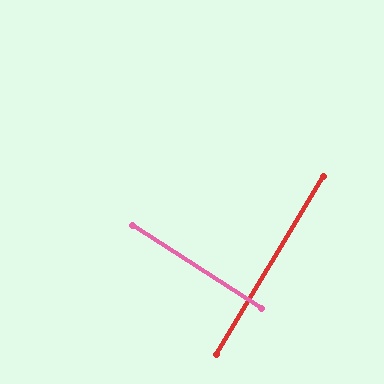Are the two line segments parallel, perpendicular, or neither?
Perpendicular — they meet at approximately 88°.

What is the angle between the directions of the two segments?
Approximately 88 degrees.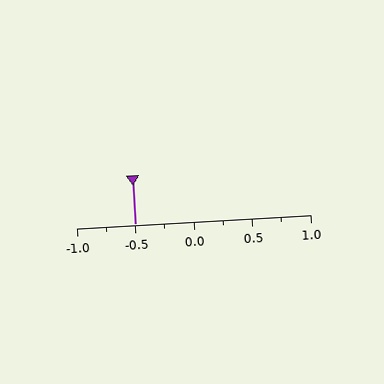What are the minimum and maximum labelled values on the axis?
The axis runs from -1.0 to 1.0.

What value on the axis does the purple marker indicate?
The marker indicates approximately -0.5.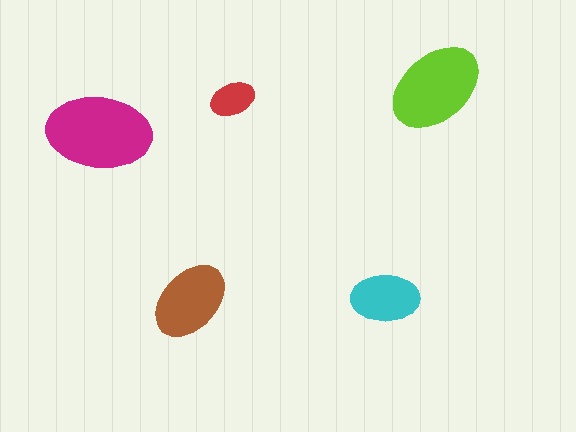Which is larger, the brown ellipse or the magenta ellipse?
The magenta one.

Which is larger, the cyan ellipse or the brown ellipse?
The brown one.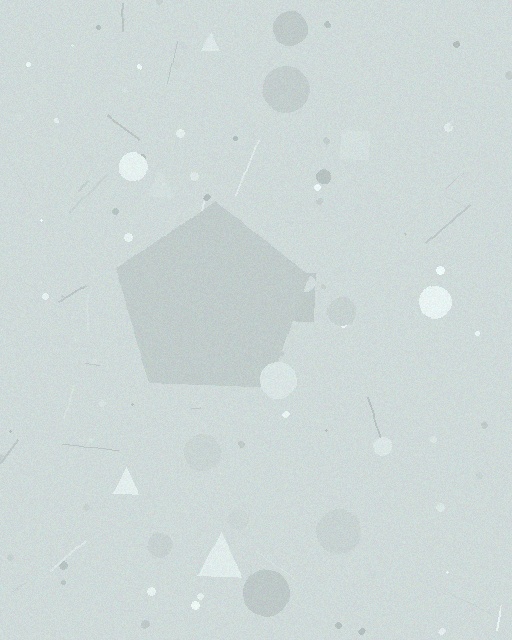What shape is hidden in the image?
A pentagon is hidden in the image.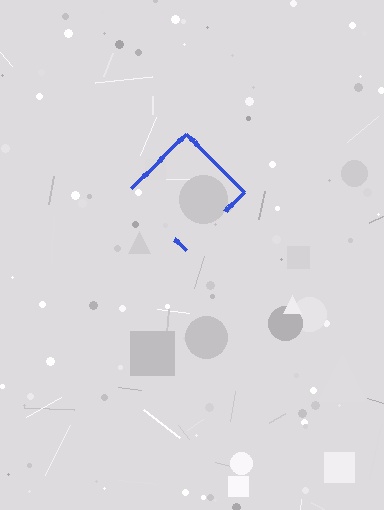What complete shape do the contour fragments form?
The contour fragments form a diamond.